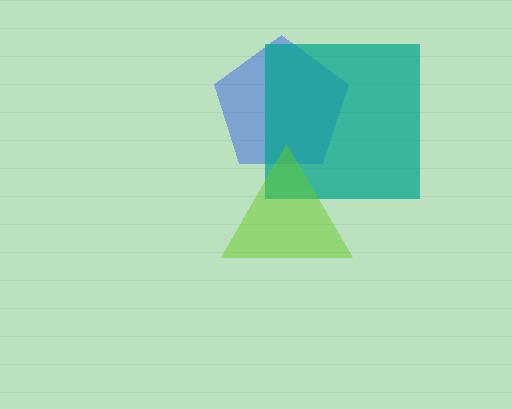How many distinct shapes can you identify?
There are 3 distinct shapes: a blue pentagon, a teal square, a lime triangle.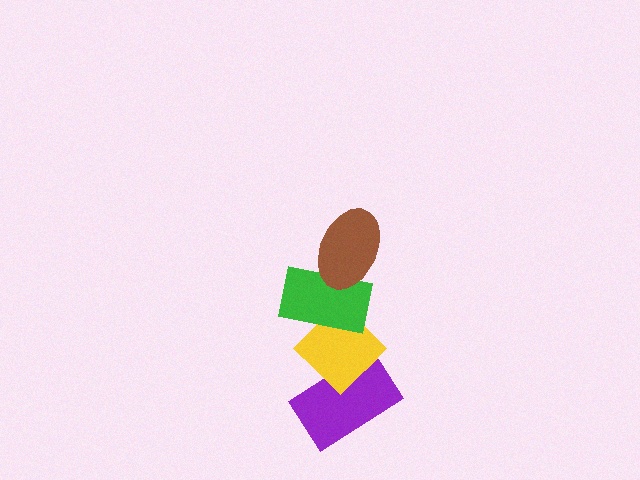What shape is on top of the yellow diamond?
The green rectangle is on top of the yellow diamond.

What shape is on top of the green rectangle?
The brown ellipse is on top of the green rectangle.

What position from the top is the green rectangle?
The green rectangle is 2nd from the top.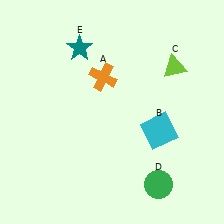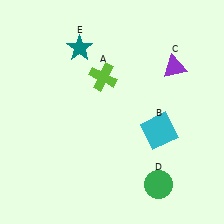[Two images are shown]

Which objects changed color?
A changed from orange to lime. C changed from lime to purple.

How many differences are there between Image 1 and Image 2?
There are 2 differences between the two images.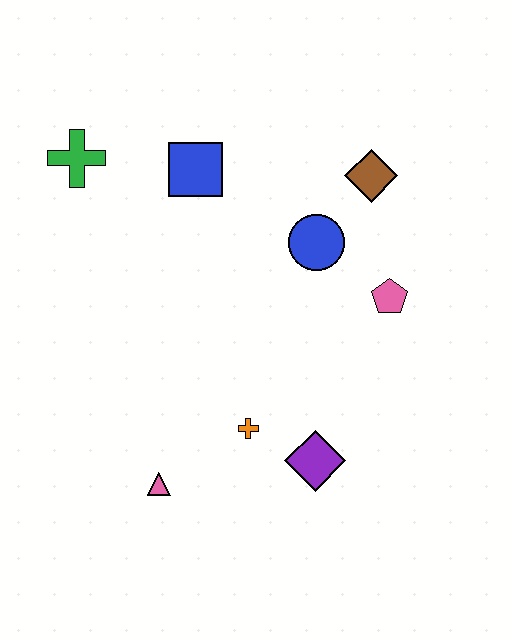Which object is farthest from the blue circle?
The pink triangle is farthest from the blue circle.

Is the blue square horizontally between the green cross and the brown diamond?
Yes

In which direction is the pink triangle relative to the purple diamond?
The pink triangle is to the left of the purple diamond.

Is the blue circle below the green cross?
Yes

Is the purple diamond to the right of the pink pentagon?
No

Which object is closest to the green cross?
The blue square is closest to the green cross.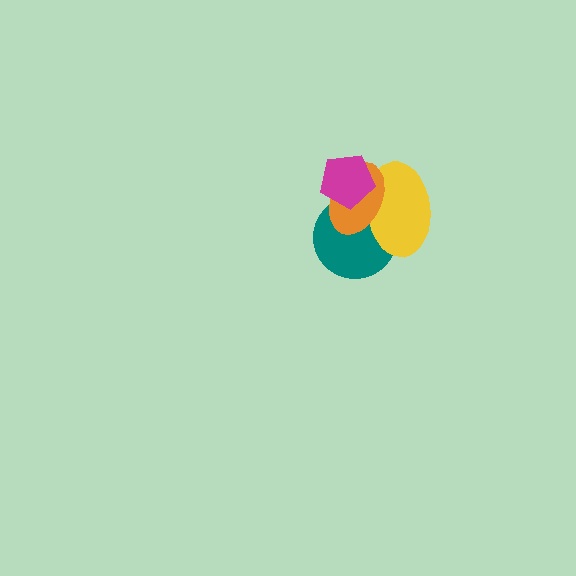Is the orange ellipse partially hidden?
Yes, it is partially covered by another shape.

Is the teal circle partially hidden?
Yes, it is partially covered by another shape.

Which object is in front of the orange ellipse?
The magenta pentagon is in front of the orange ellipse.